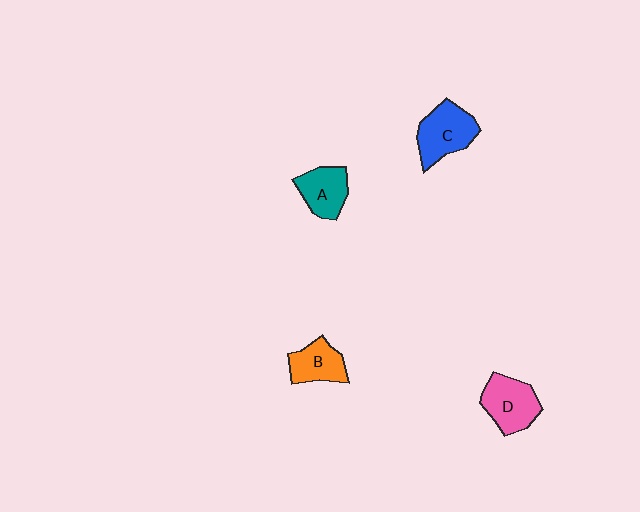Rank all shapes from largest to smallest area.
From largest to smallest: C (blue), D (pink), A (teal), B (orange).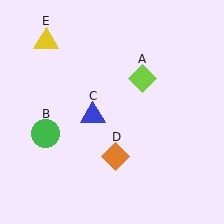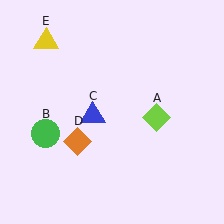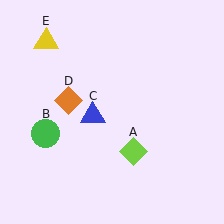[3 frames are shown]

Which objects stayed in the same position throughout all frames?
Green circle (object B) and blue triangle (object C) and yellow triangle (object E) remained stationary.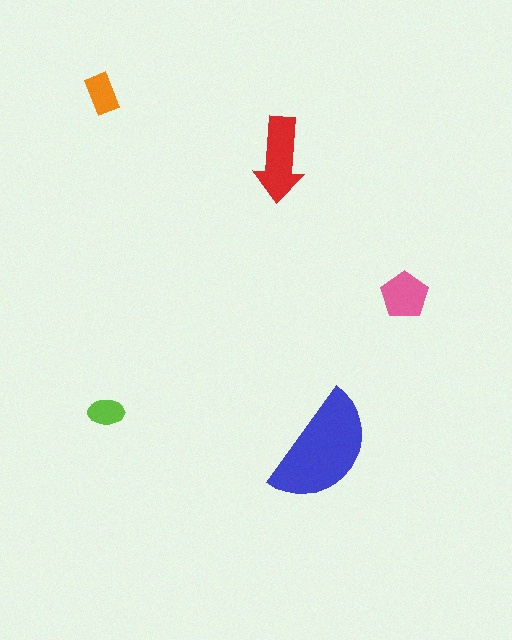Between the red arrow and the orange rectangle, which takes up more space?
The red arrow.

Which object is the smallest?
The lime ellipse.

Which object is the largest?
The blue semicircle.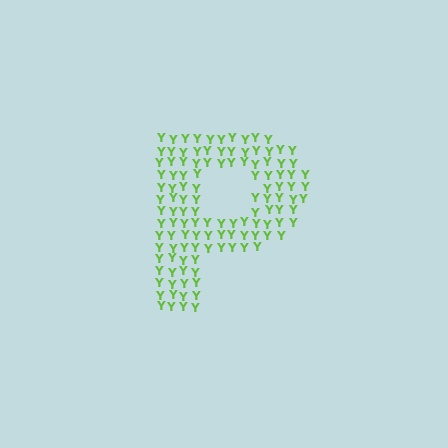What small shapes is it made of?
It is made of small letter Y's.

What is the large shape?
The large shape is the letter P.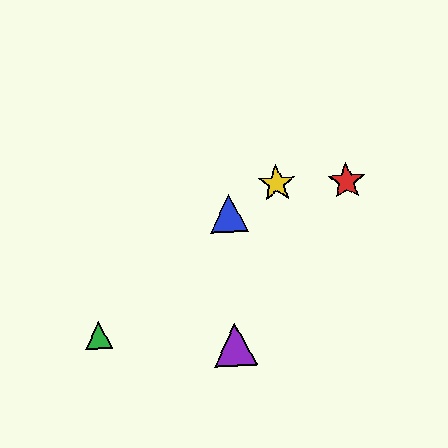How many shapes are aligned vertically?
2 shapes (the blue triangle, the purple triangle) are aligned vertically.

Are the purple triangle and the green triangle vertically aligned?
No, the purple triangle is at x≈235 and the green triangle is at x≈98.